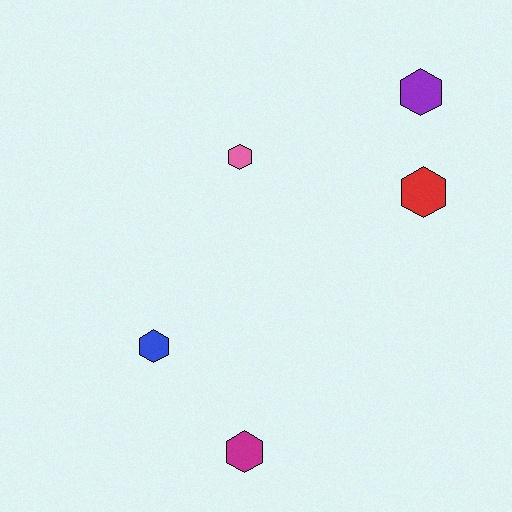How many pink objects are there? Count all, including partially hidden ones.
There is 1 pink object.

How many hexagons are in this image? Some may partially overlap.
There are 5 hexagons.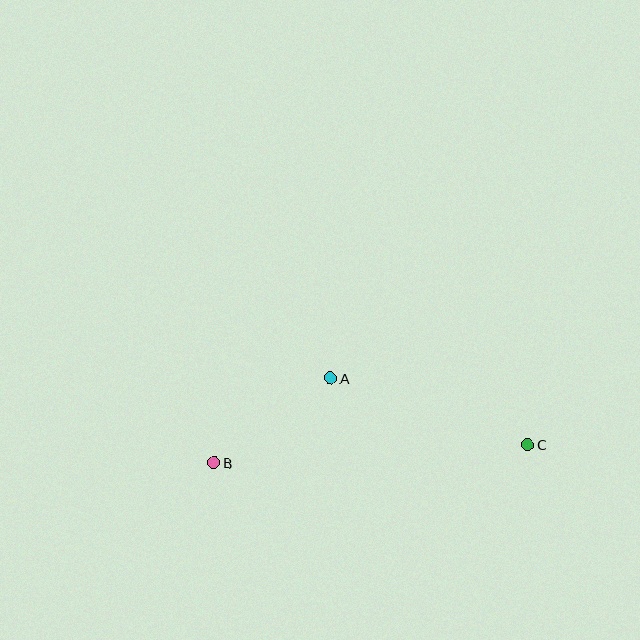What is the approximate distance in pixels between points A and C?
The distance between A and C is approximately 209 pixels.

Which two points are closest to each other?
Points A and B are closest to each other.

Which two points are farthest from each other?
Points B and C are farthest from each other.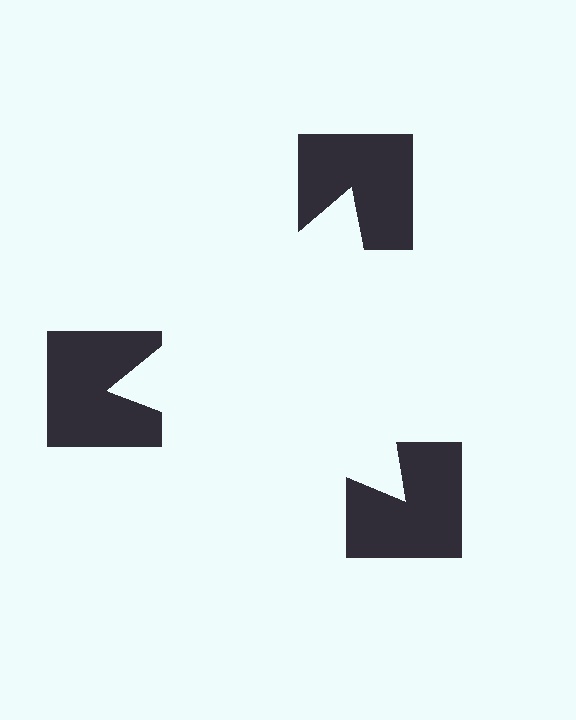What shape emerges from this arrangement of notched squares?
An illusory triangle — its edges are inferred from the aligned wedge cuts in the notched squares, not physically drawn.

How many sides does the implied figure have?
3 sides.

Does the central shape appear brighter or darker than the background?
It typically appears slightly brighter than the background, even though no actual brightness change is drawn.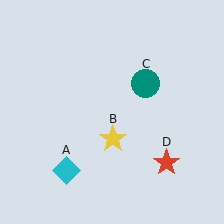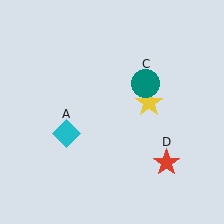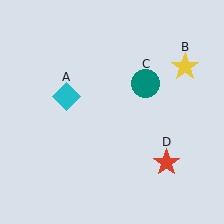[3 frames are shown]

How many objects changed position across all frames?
2 objects changed position: cyan diamond (object A), yellow star (object B).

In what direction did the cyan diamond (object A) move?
The cyan diamond (object A) moved up.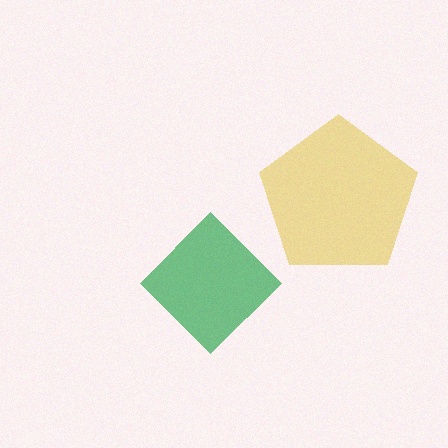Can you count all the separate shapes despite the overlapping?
Yes, there are 2 separate shapes.